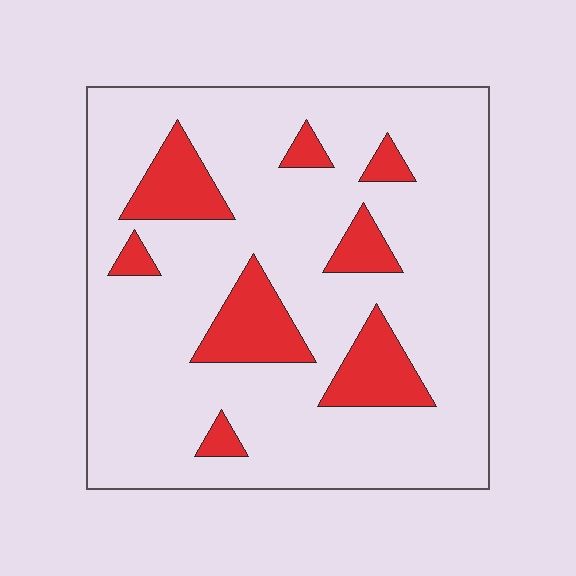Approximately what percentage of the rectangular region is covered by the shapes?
Approximately 15%.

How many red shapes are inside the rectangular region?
8.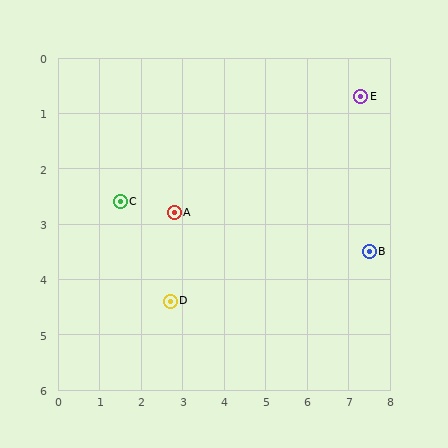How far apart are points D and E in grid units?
Points D and E are about 5.9 grid units apart.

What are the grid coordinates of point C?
Point C is at approximately (1.5, 2.6).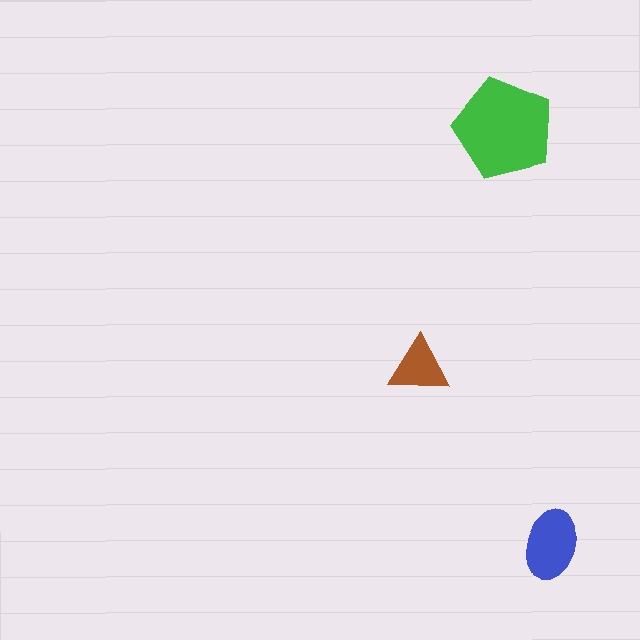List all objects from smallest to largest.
The brown triangle, the blue ellipse, the green pentagon.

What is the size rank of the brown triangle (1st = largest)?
3rd.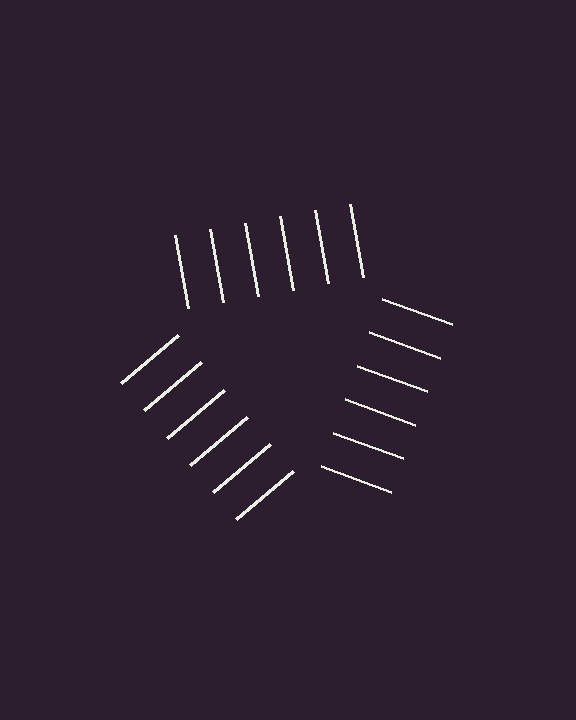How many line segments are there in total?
18 — 6 along each of the 3 edges.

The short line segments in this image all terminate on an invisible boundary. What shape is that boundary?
An illusory triangle — the line segments terminate on its edges but no continuous stroke is drawn.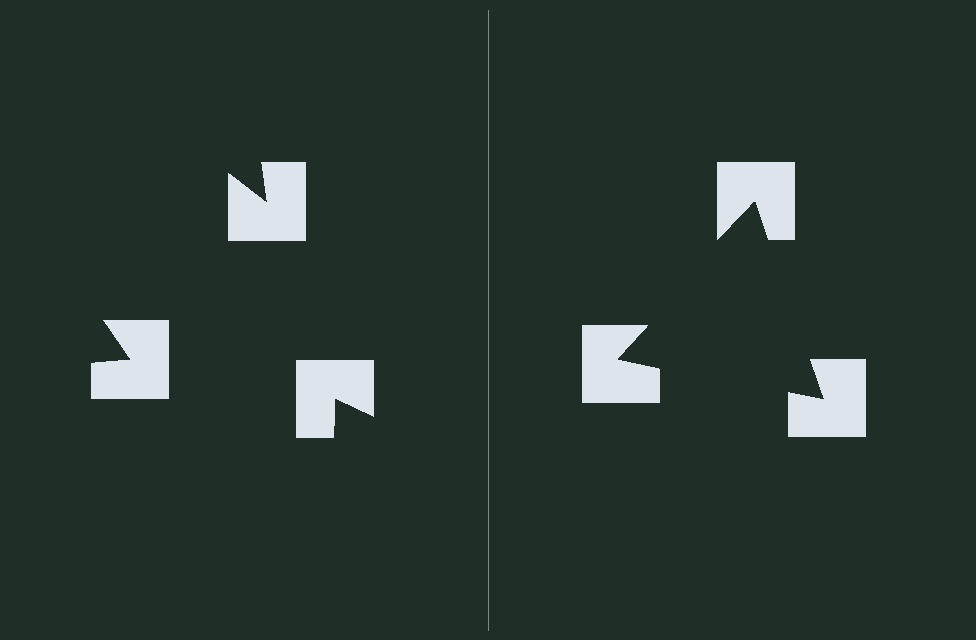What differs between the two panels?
The notched squares are positioned identically on both sides; only the wedge orientations differ. On the right they align to a triangle; on the left they are misaligned.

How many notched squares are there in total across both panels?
6 — 3 on each side.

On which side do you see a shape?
An illusory triangle appears on the right side. On the left side the wedge cuts are rotated, so no coherent shape forms.